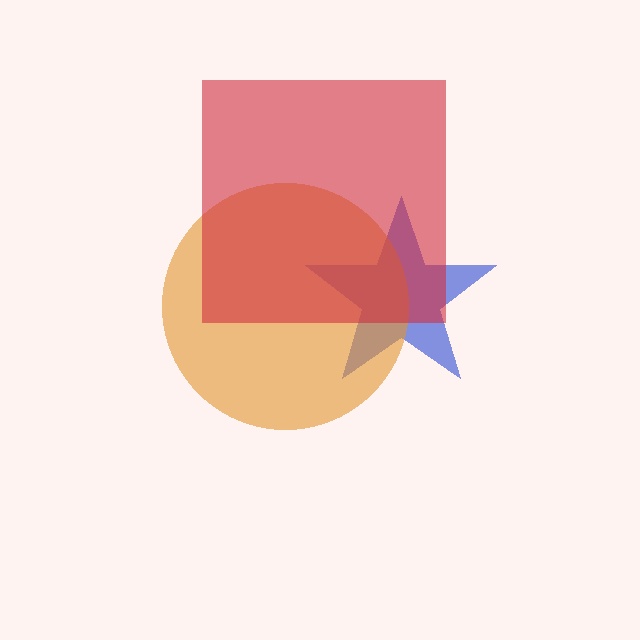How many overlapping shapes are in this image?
There are 3 overlapping shapes in the image.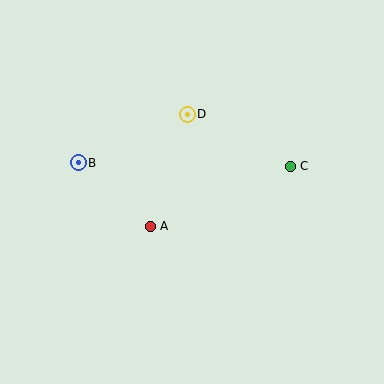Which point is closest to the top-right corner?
Point C is closest to the top-right corner.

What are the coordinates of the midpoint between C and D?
The midpoint between C and D is at (239, 140).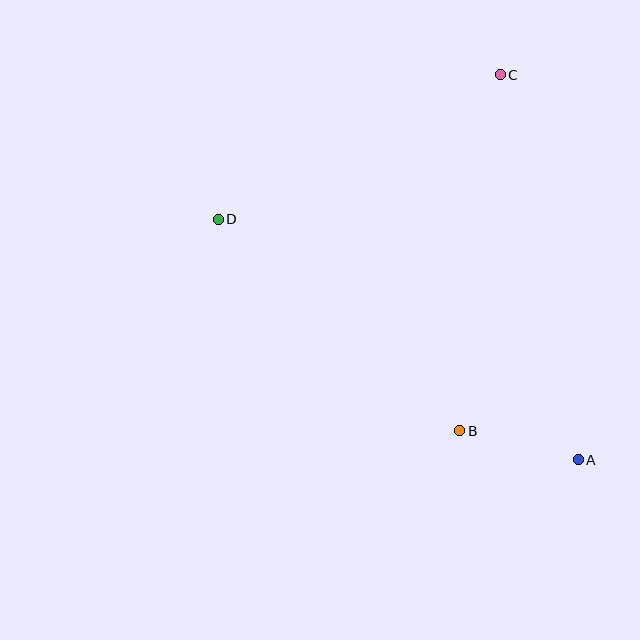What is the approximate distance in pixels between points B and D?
The distance between B and D is approximately 321 pixels.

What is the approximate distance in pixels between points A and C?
The distance between A and C is approximately 393 pixels.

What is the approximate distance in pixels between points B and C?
The distance between B and C is approximately 359 pixels.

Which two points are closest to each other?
Points A and B are closest to each other.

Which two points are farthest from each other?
Points A and D are farthest from each other.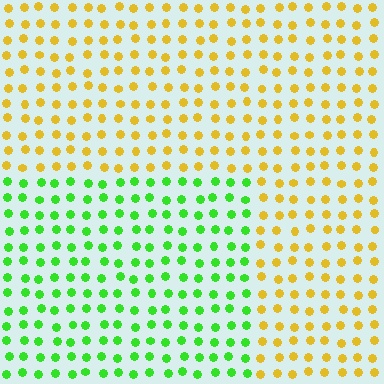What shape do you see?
I see a rectangle.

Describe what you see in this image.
The image is filled with small yellow elements in a uniform arrangement. A rectangle-shaped region is visible where the elements are tinted to a slightly different hue, forming a subtle color boundary.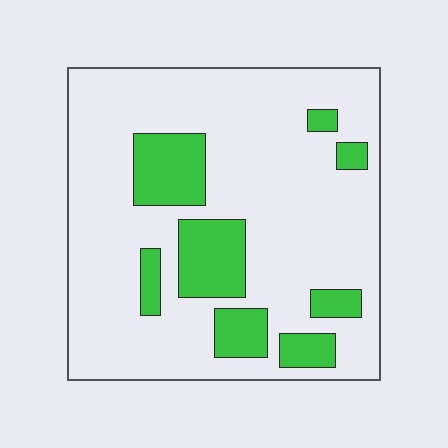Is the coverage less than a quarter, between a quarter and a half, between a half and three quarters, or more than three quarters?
Less than a quarter.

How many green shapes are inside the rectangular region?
8.